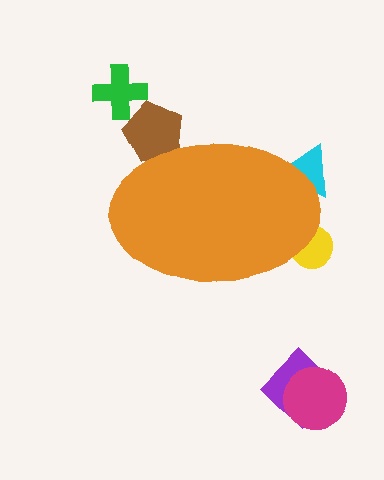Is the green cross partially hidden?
No, the green cross is fully visible.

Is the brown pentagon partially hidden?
Yes, the brown pentagon is partially hidden behind the orange ellipse.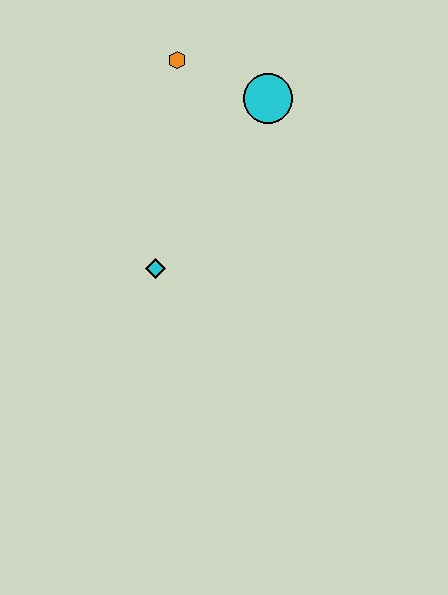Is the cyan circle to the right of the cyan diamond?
Yes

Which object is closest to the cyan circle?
The orange hexagon is closest to the cyan circle.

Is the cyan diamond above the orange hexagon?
No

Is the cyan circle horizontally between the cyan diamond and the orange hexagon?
No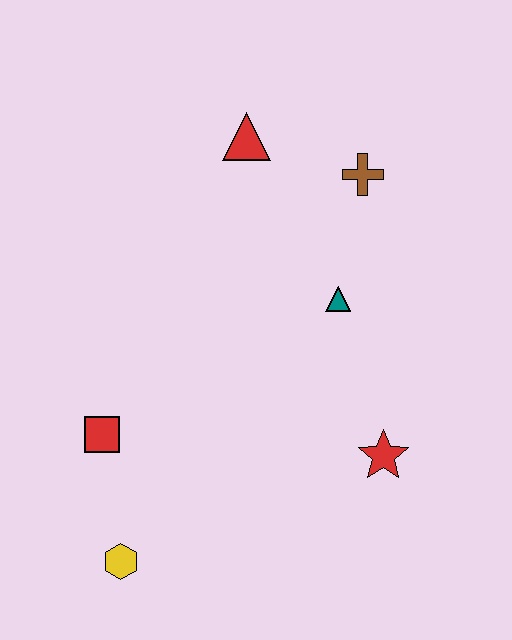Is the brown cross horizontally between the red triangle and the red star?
Yes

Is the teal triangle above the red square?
Yes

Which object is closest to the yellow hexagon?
The red square is closest to the yellow hexagon.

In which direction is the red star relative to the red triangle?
The red star is below the red triangle.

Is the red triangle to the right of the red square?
Yes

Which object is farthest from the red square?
The brown cross is farthest from the red square.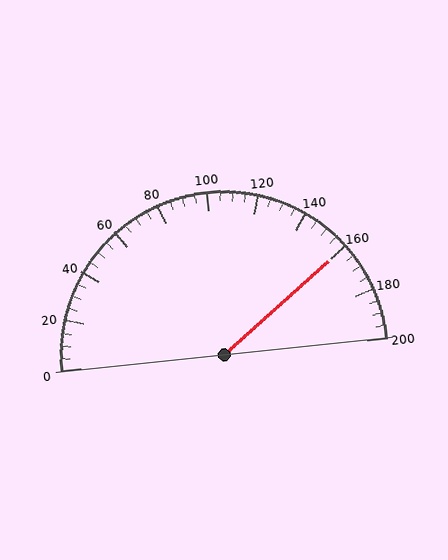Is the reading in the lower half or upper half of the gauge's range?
The reading is in the upper half of the range (0 to 200).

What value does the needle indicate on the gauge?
The needle indicates approximately 160.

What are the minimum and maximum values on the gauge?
The gauge ranges from 0 to 200.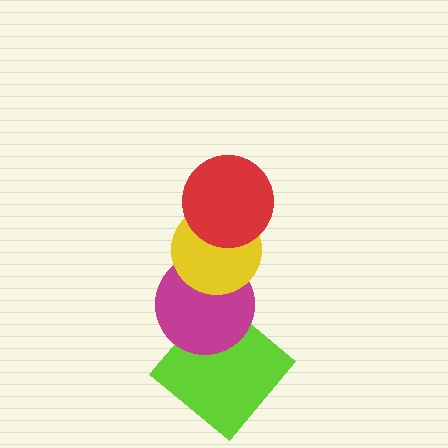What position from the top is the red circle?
The red circle is 1st from the top.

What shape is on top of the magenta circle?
The yellow circle is on top of the magenta circle.